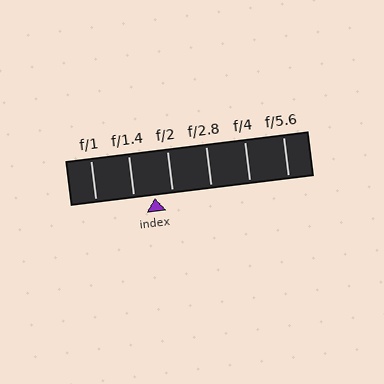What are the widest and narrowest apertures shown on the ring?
The widest aperture shown is f/1 and the narrowest is f/5.6.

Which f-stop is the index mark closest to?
The index mark is closest to f/2.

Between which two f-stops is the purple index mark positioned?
The index mark is between f/1.4 and f/2.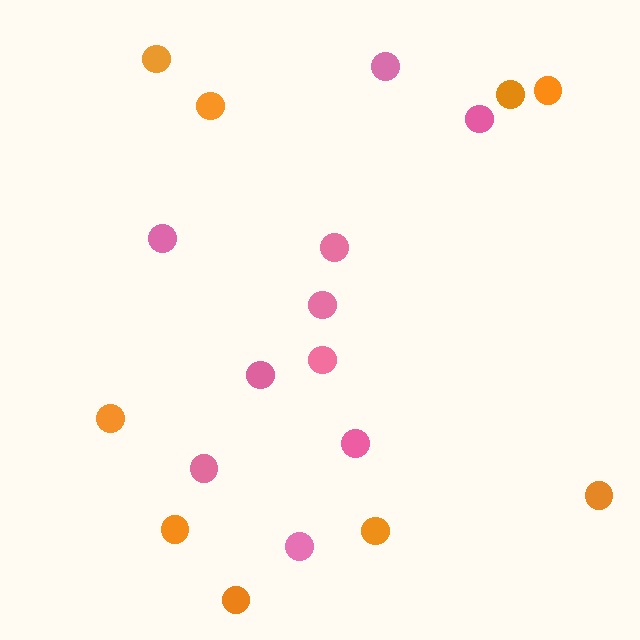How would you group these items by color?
There are 2 groups: one group of pink circles (10) and one group of orange circles (9).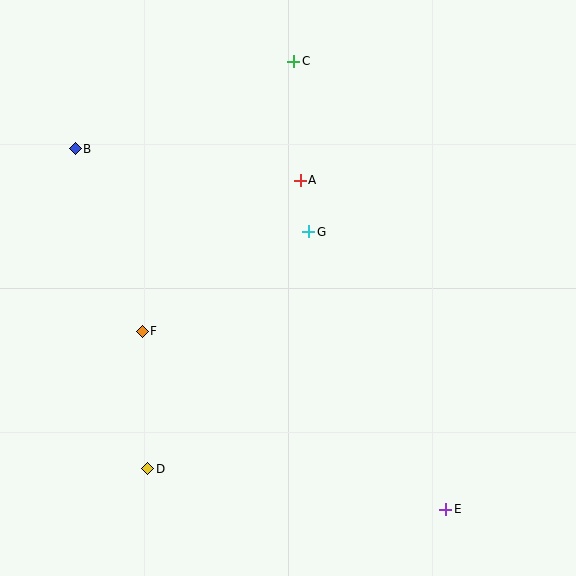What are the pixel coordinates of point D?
Point D is at (148, 469).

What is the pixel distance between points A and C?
The distance between A and C is 119 pixels.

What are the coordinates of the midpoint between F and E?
The midpoint between F and E is at (294, 420).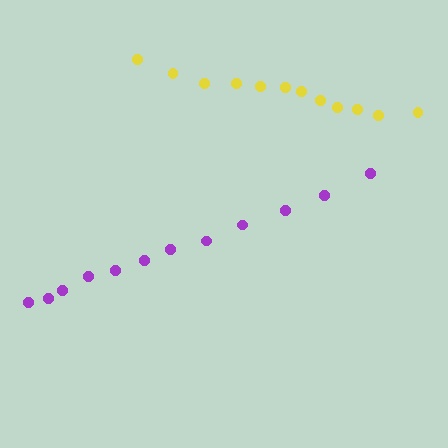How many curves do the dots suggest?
There are 2 distinct paths.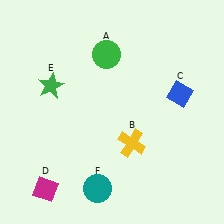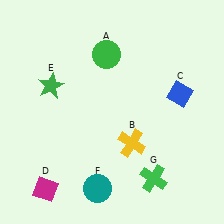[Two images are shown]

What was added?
A green cross (G) was added in Image 2.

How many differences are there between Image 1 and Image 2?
There is 1 difference between the two images.